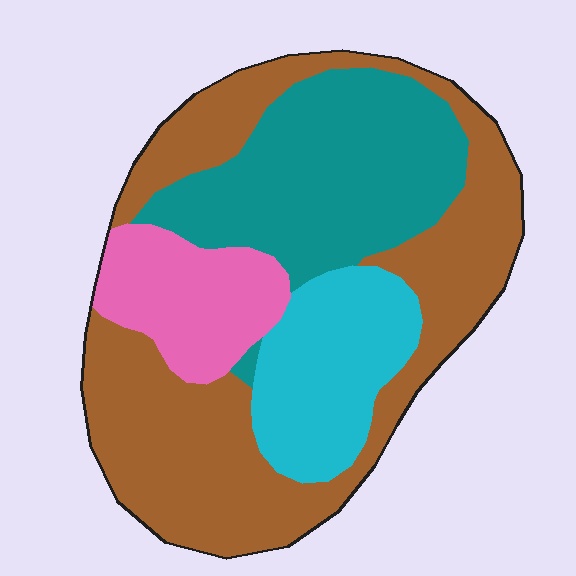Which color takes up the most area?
Brown, at roughly 45%.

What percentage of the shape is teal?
Teal covers around 25% of the shape.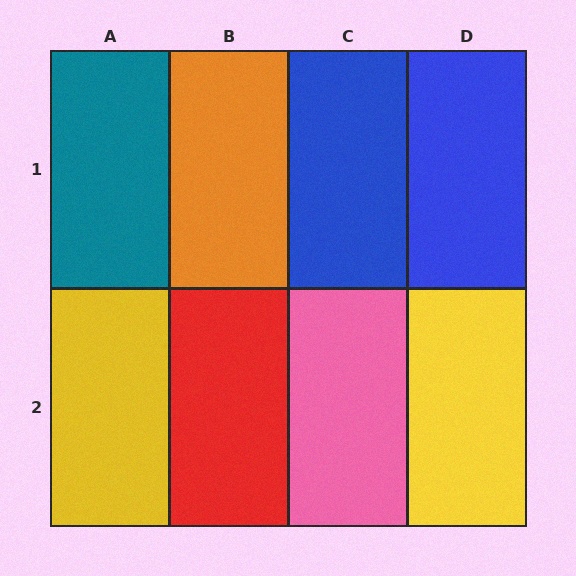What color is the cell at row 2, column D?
Yellow.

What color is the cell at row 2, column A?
Yellow.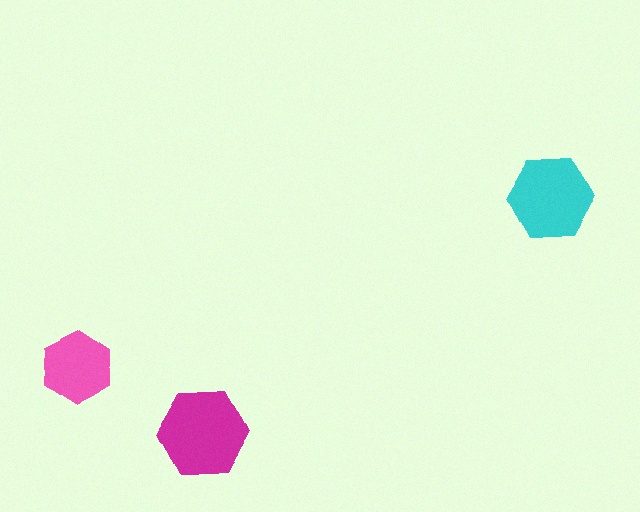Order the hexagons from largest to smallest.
the magenta one, the cyan one, the pink one.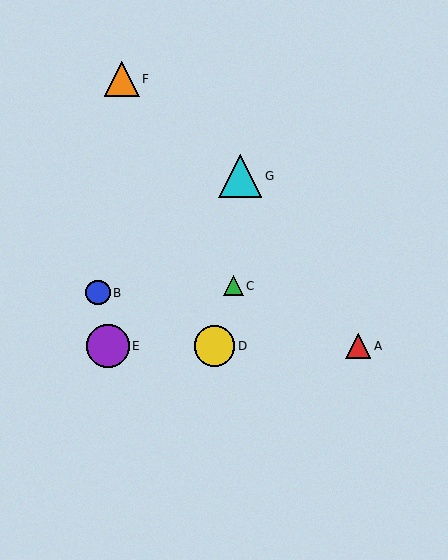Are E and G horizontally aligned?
No, E is at y≈346 and G is at y≈176.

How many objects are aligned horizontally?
3 objects (A, D, E) are aligned horizontally.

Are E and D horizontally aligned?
Yes, both are at y≈346.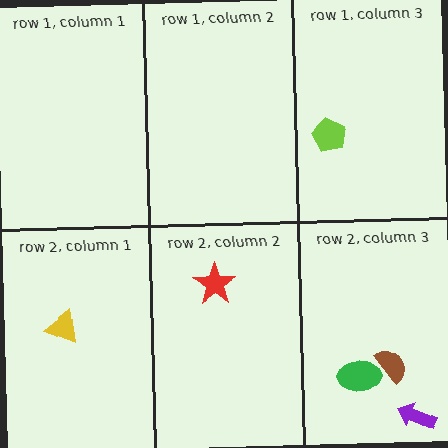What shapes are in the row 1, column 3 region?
The lime pentagon.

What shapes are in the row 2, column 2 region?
The red star.